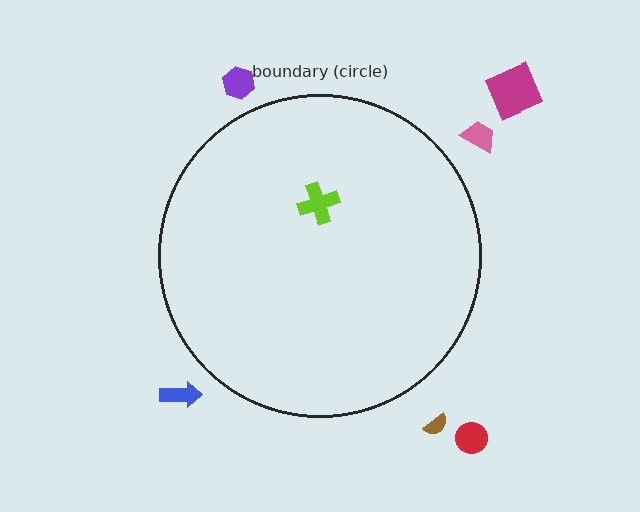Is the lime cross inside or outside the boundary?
Inside.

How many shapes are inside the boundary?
1 inside, 6 outside.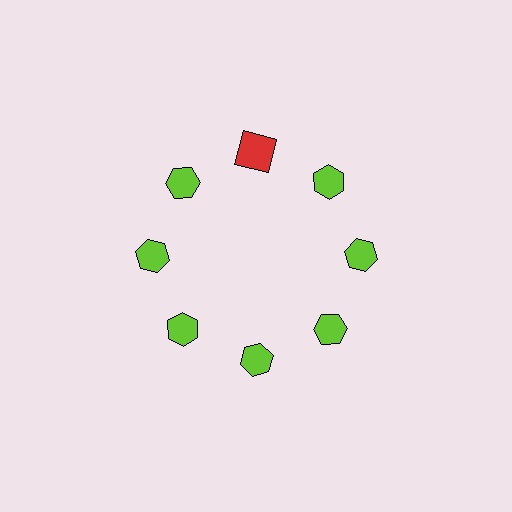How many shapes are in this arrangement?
There are 8 shapes arranged in a ring pattern.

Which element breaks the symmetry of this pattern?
The red square at roughly the 12 o'clock position breaks the symmetry. All other shapes are lime hexagons.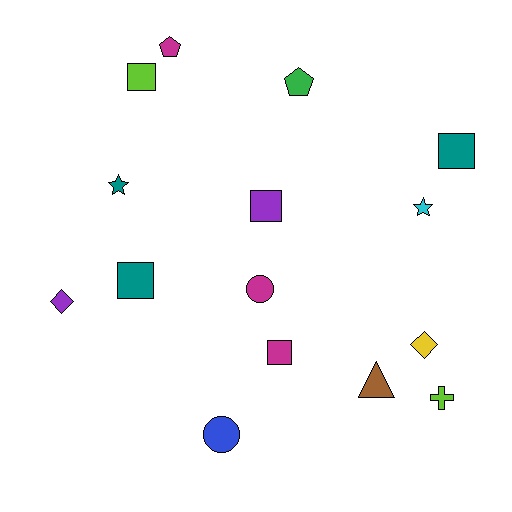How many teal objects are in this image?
There are 3 teal objects.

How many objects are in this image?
There are 15 objects.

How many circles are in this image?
There are 2 circles.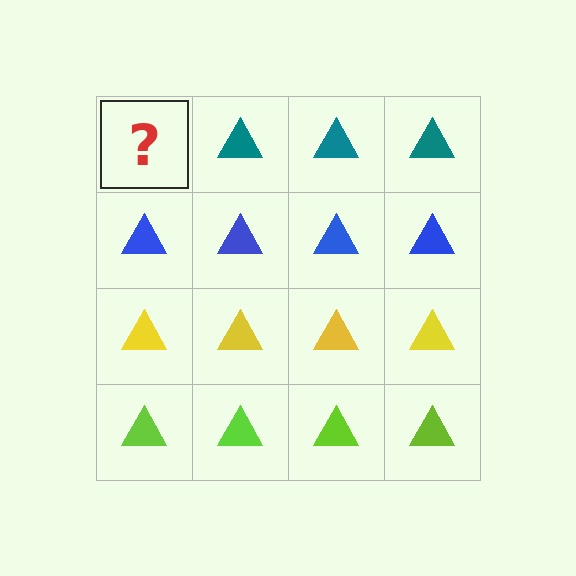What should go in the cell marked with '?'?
The missing cell should contain a teal triangle.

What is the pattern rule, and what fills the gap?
The rule is that each row has a consistent color. The gap should be filled with a teal triangle.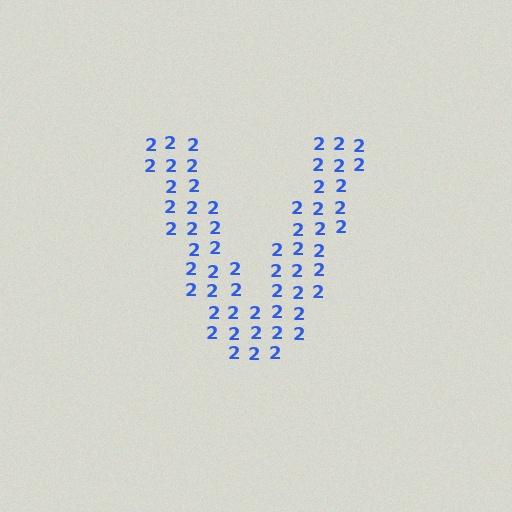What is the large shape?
The large shape is the letter V.